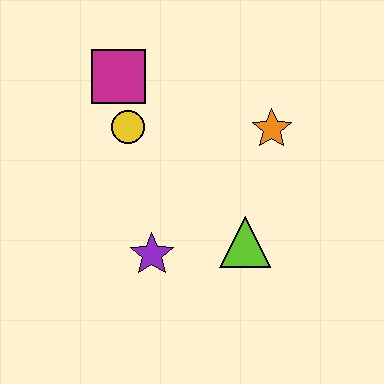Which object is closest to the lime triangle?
The purple star is closest to the lime triangle.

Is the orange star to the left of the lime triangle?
No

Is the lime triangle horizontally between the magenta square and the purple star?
No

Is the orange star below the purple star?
No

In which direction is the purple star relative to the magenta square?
The purple star is below the magenta square.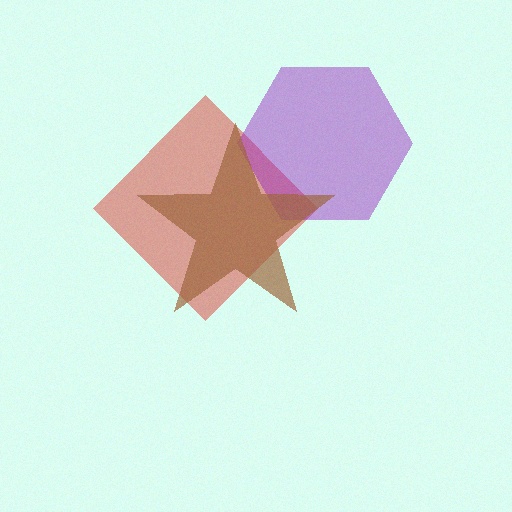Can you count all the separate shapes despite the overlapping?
Yes, there are 3 separate shapes.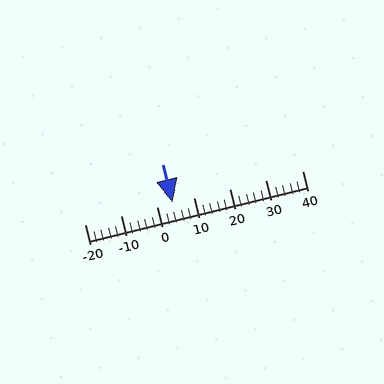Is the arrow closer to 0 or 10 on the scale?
The arrow is closer to 0.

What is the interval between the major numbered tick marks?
The major tick marks are spaced 10 units apart.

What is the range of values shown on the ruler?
The ruler shows values from -20 to 40.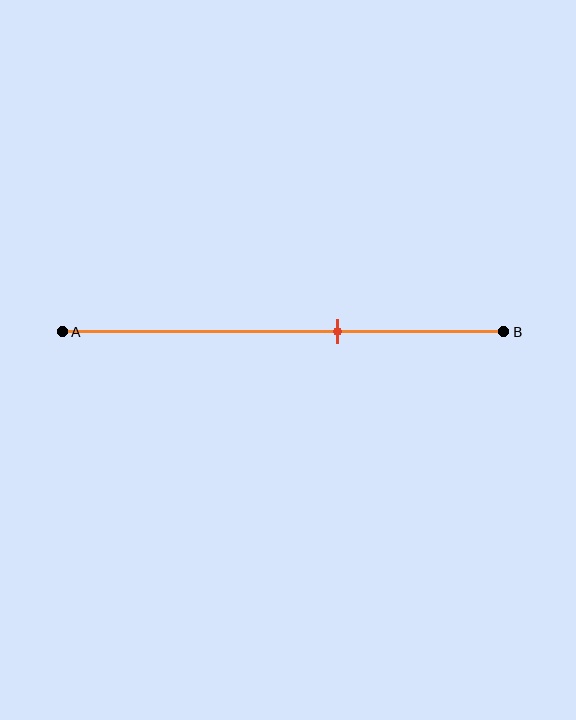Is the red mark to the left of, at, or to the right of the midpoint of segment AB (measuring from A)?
The red mark is to the right of the midpoint of segment AB.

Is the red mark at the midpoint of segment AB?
No, the mark is at about 60% from A, not at the 50% midpoint.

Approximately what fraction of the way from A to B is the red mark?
The red mark is approximately 60% of the way from A to B.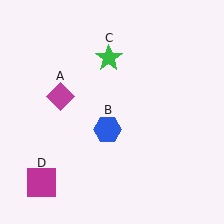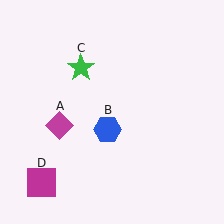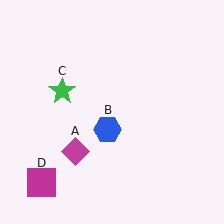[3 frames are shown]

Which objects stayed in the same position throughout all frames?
Blue hexagon (object B) and magenta square (object D) remained stationary.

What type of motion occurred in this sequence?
The magenta diamond (object A), green star (object C) rotated counterclockwise around the center of the scene.